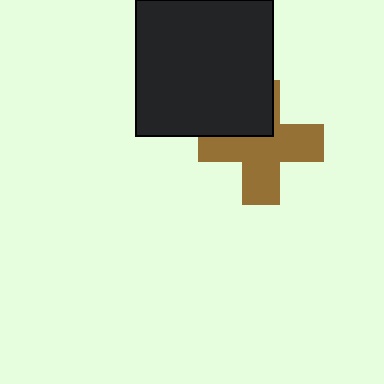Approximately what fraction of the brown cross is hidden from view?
Roughly 30% of the brown cross is hidden behind the black square.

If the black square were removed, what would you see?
You would see the complete brown cross.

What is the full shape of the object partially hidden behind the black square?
The partially hidden object is a brown cross.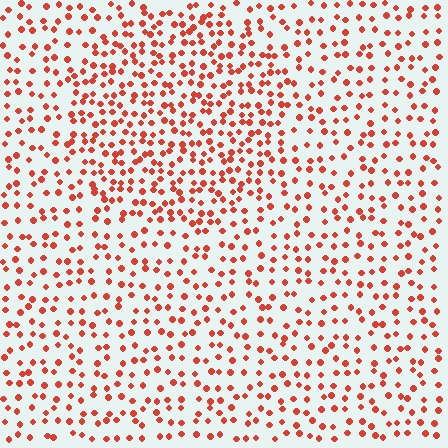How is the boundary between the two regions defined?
The boundary is defined by a change in element density (approximately 1.7x ratio). All elements are the same color, size, and shape.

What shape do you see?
I see a circle.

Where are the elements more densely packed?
The elements are more densely packed inside the circle boundary.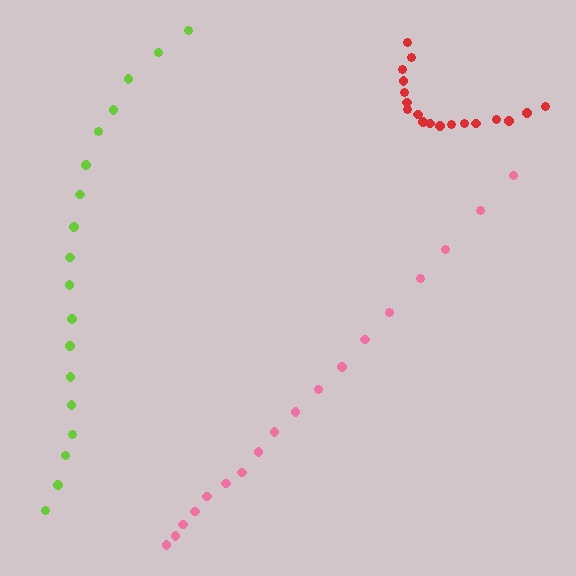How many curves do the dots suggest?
There are 3 distinct paths.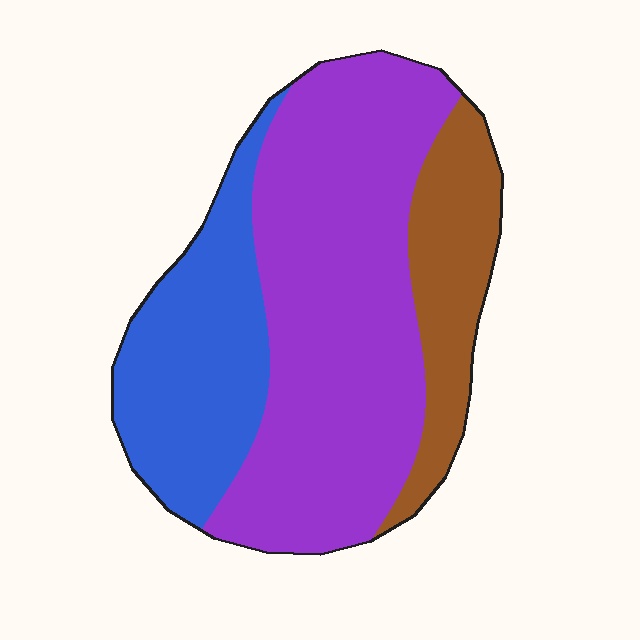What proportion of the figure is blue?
Blue takes up about one quarter (1/4) of the figure.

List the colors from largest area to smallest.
From largest to smallest: purple, blue, brown.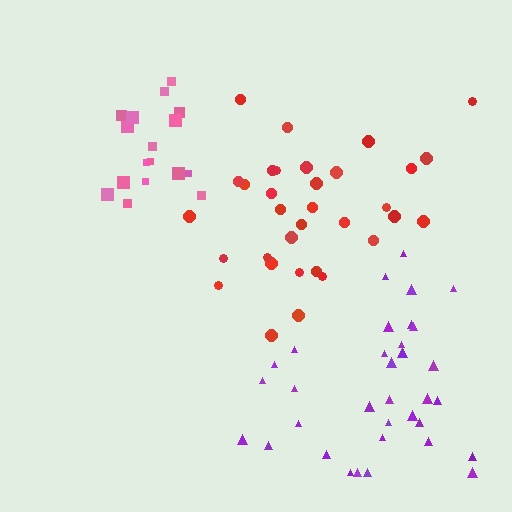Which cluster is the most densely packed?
Pink.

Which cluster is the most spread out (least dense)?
Purple.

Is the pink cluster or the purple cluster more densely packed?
Pink.